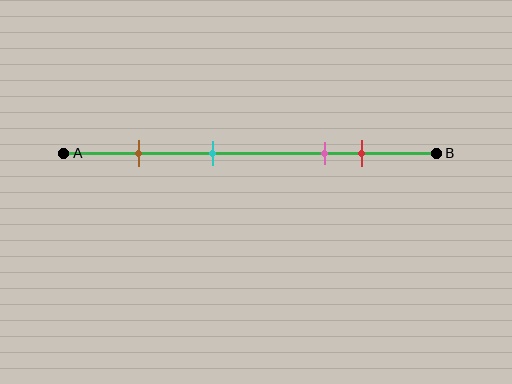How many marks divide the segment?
There are 4 marks dividing the segment.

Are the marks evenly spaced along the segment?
No, the marks are not evenly spaced.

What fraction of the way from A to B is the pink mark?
The pink mark is approximately 70% (0.7) of the way from A to B.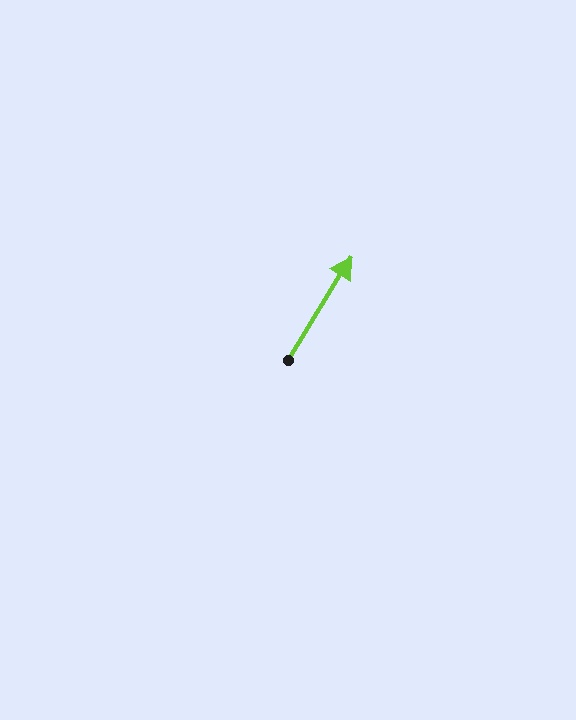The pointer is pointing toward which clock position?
Roughly 1 o'clock.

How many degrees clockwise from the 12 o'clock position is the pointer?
Approximately 32 degrees.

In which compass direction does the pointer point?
Northeast.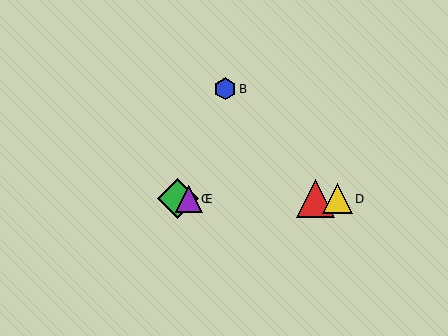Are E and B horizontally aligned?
No, E is at y≈199 and B is at y≈89.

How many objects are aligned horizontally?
4 objects (A, C, D, E) are aligned horizontally.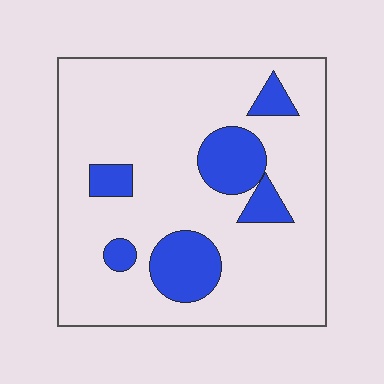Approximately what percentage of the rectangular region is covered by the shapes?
Approximately 20%.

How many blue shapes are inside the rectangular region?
6.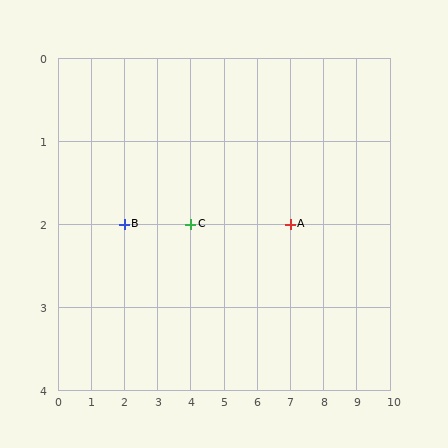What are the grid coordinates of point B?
Point B is at grid coordinates (2, 2).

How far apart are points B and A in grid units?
Points B and A are 5 columns apart.